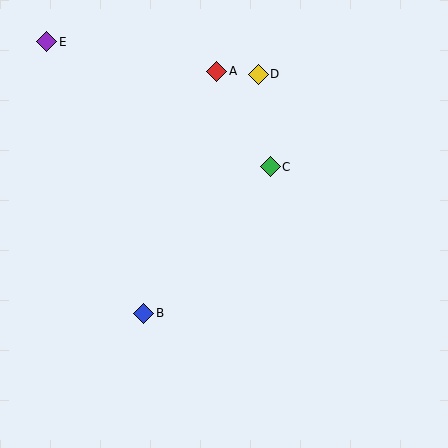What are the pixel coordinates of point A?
Point A is at (217, 71).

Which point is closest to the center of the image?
Point C at (270, 167) is closest to the center.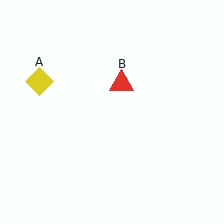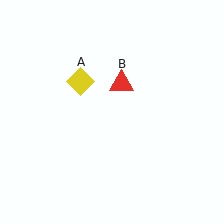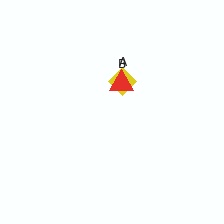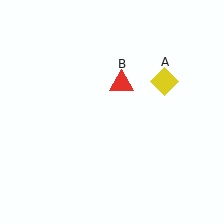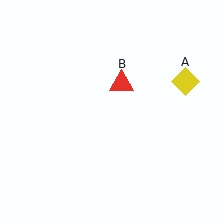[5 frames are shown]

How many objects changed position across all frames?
1 object changed position: yellow diamond (object A).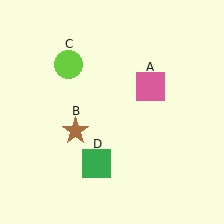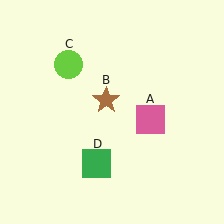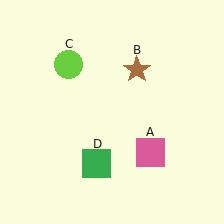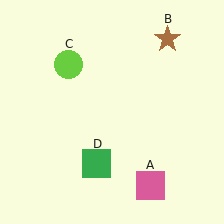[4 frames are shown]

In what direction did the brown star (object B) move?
The brown star (object B) moved up and to the right.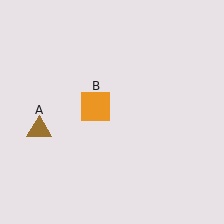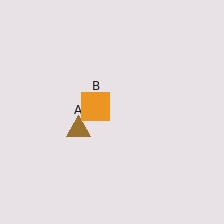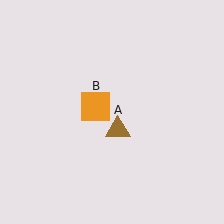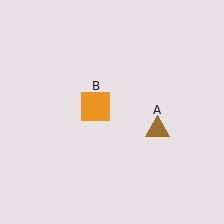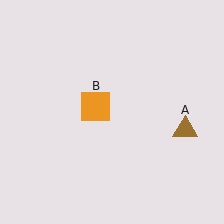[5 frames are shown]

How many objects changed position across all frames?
1 object changed position: brown triangle (object A).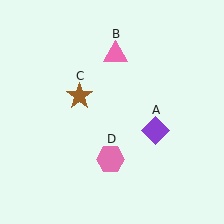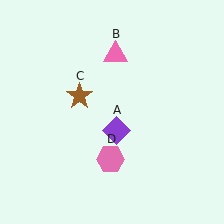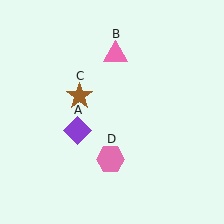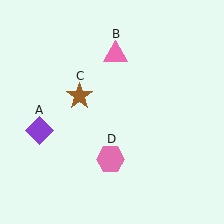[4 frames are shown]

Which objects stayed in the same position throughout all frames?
Pink triangle (object B) and brown star (object C) and pink hexagon (object D) remained stationary.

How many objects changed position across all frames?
1 object changed position: purple diamond (object A).